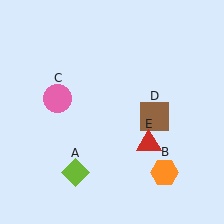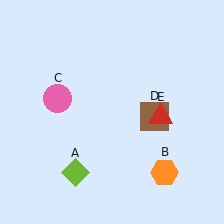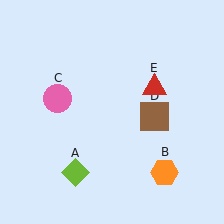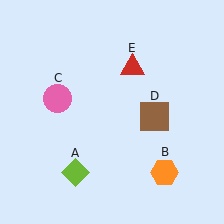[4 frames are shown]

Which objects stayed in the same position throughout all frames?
Lime diamond (object A) and orange hexagon (object B) and pink circle (object C) and brown square (object D) remained stationary.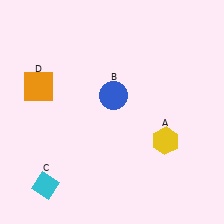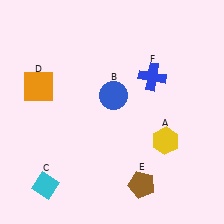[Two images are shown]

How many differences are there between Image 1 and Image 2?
There are 2 differences between the two images.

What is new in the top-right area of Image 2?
A blue cross (F) was added in the top-right area of Image 2.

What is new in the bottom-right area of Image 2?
A brown pentagon (E) was added in the bottom-right area of Image 2.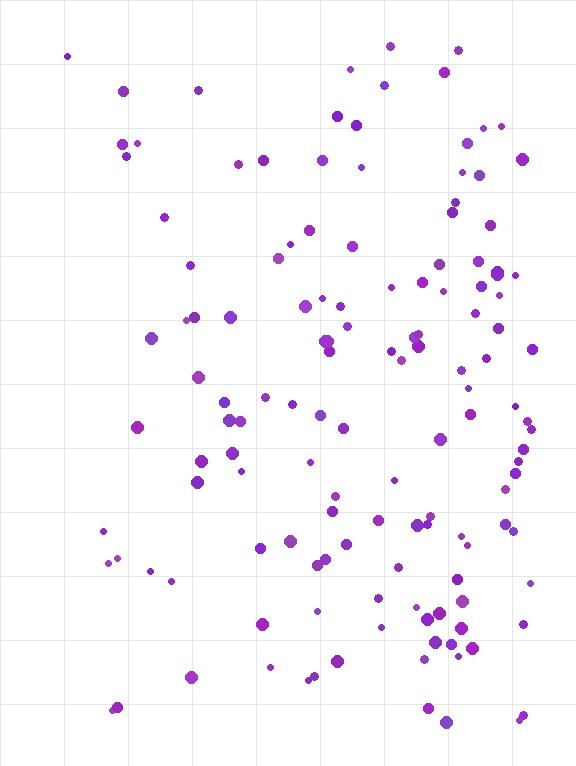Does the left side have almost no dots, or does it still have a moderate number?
Still a moderate number, just noticeably fewer than the right.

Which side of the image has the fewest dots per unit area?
The left.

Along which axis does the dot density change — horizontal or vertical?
Horizontal.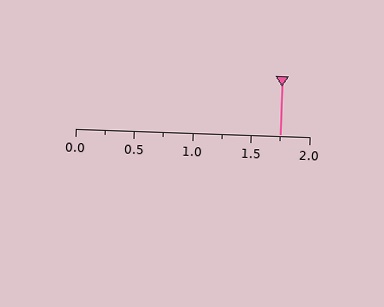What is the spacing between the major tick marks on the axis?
The major ticks are spaced 0.5 apart.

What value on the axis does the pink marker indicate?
The marker indicates approximately 1.75.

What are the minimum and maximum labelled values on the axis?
The axis runs from 0.0 to 2.0.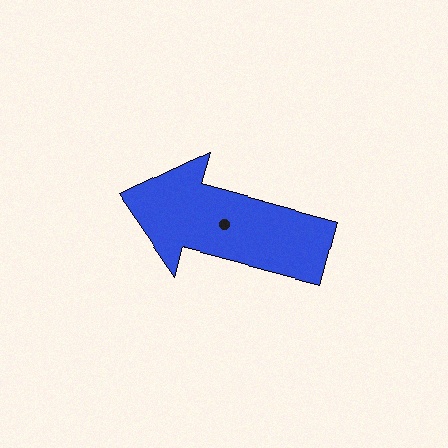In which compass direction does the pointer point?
West.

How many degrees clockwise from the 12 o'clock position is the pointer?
Approximately 285 degrees.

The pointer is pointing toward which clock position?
Roughly 10 o'clock.